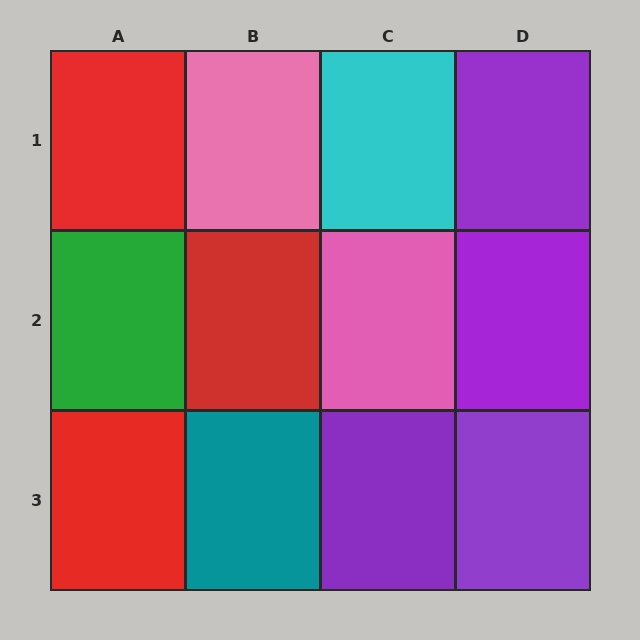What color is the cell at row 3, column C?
Purple.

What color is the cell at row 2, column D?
Purple.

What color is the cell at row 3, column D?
Purple.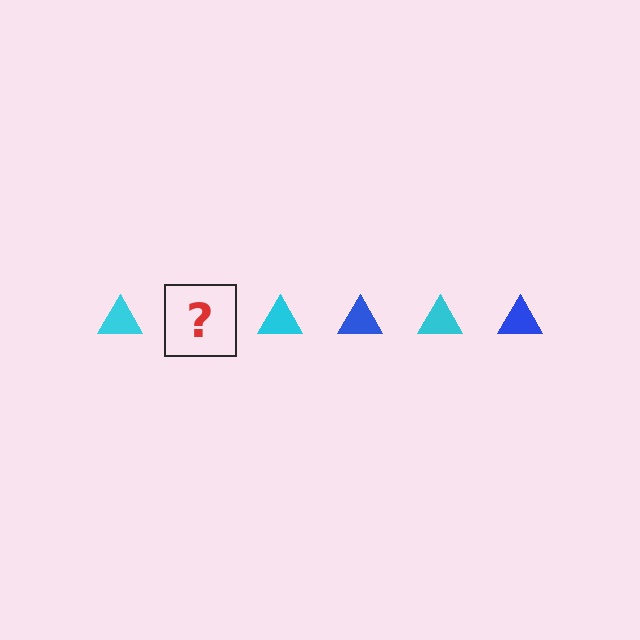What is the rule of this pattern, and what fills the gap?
The rule is that the pattern cycles through cyan, blue triangles. The gap should be filled with a blue triangle.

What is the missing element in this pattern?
The missing element is a blue triangle.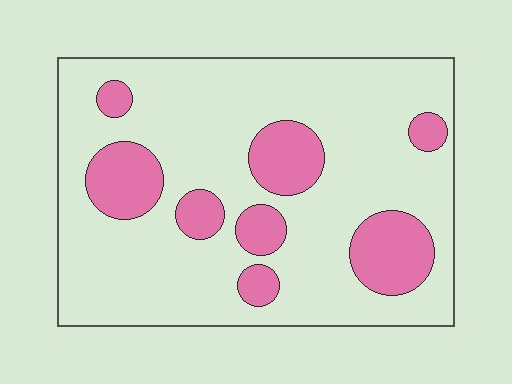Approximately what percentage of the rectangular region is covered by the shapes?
Approximately 20%.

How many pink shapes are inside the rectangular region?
8.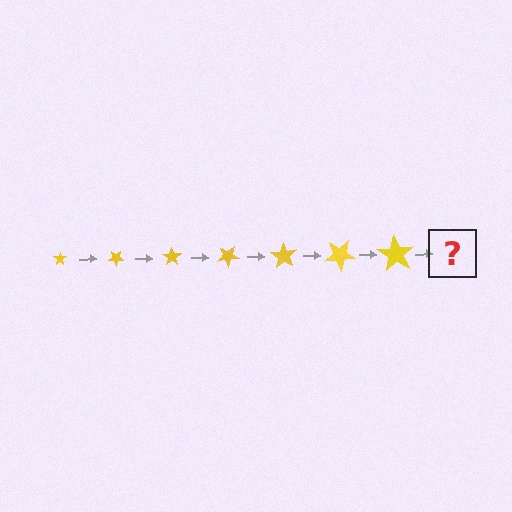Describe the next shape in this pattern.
It should be a star, larger than the previous one and rotated 245 degrees from the start.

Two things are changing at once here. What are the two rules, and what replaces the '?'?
The two rules are that the star grows larger each step and it rotates 35 degrees each step. The '?' should be a star, larger than the previous one and rotated 245 degrees from the start.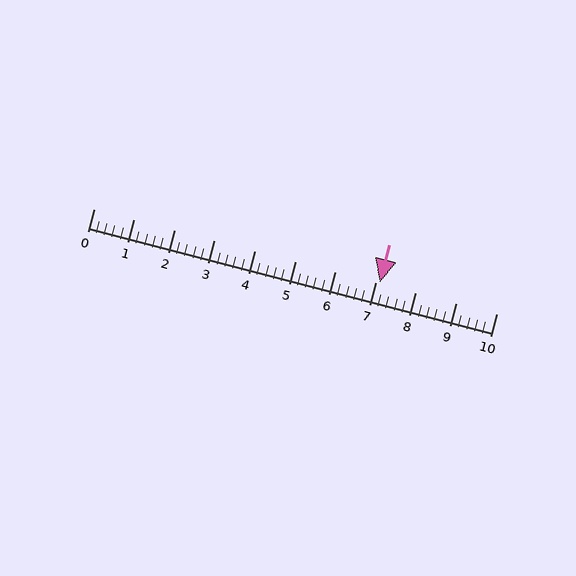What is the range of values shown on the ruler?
The ruler shows values from 0 to 10.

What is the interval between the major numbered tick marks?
The major tick marks are spaced 1 units apart.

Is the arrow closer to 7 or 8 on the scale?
The arrow is closer to 7.